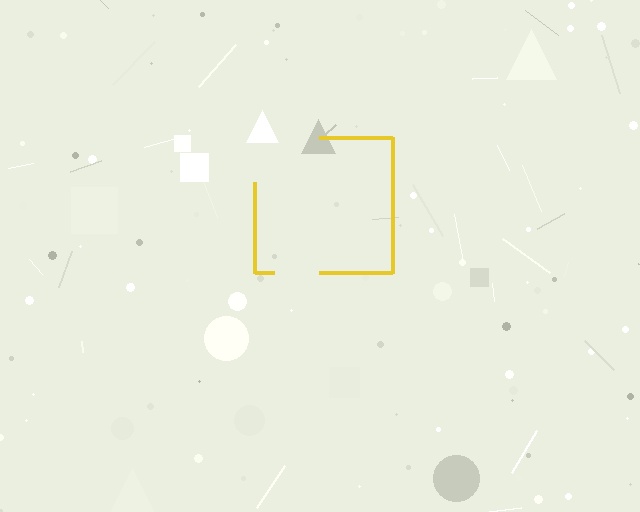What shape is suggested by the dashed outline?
The dashed outline suggests a square.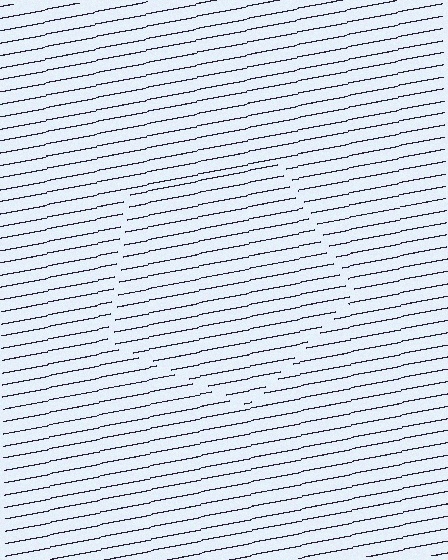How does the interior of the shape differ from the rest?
The interior of the shape contains the same grating, shifted by half a period — the contour is defined by the phase discontinuity where line-ends from the inner and outer gratings abut.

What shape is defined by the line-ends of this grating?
An illusory pentagon. The interior of the shape contains the same grating, shifted by half a period — the contour is defined by the phase discontinuity where line-ends from the inner and outer gratings abut.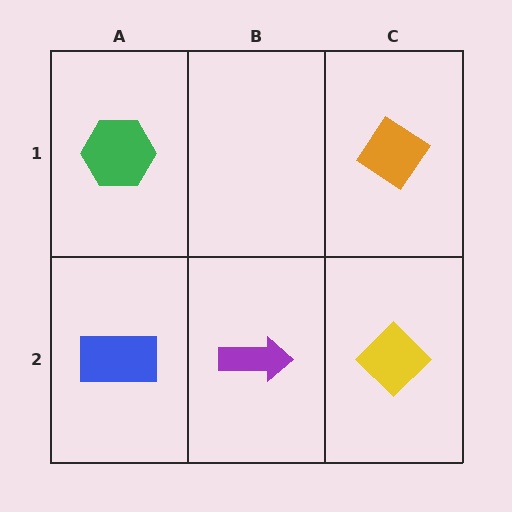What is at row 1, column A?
A green hexagon.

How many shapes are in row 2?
3 shapes.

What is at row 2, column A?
A blue rectangle.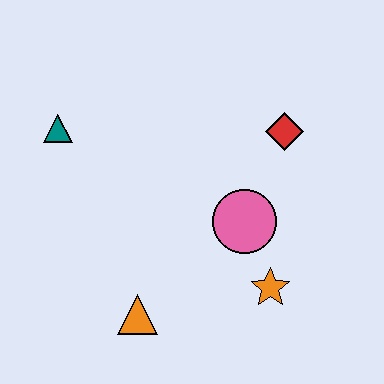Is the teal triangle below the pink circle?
No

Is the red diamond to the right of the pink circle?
Yes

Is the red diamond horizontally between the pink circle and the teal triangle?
No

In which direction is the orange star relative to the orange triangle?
The orange star is to the right of the orange triangle.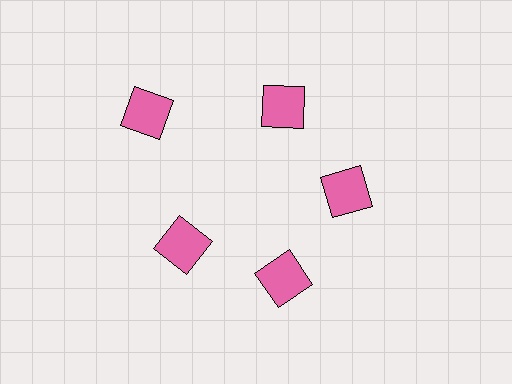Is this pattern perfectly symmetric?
No. The 5 pink squares are arranged in a ring, but one element near the 10 o'clock position is pushed outward from the center, breaking the 5-fold rotational symmetry.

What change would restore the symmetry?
The symmetry would be restored by moving it inward, back onto the ring so that all 5 squares sit at equal angles and equal distance from the center.